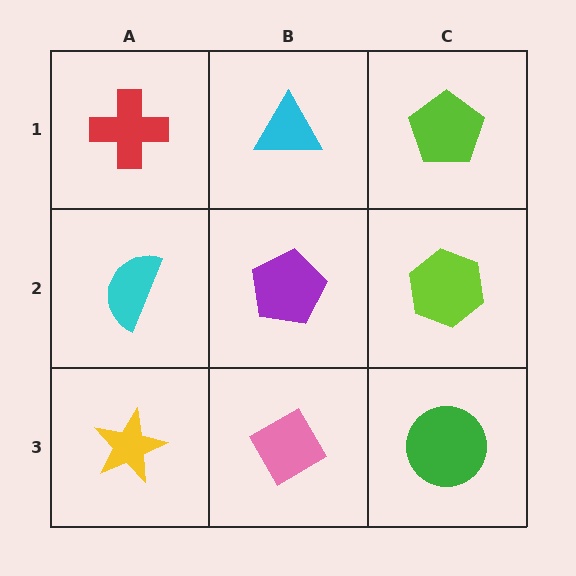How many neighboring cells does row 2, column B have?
4.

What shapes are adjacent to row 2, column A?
A red cross (row 1, column A), a yellow star (row 3, column A), a purple pentagon (row 2, column B).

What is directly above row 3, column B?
A purple pentagon.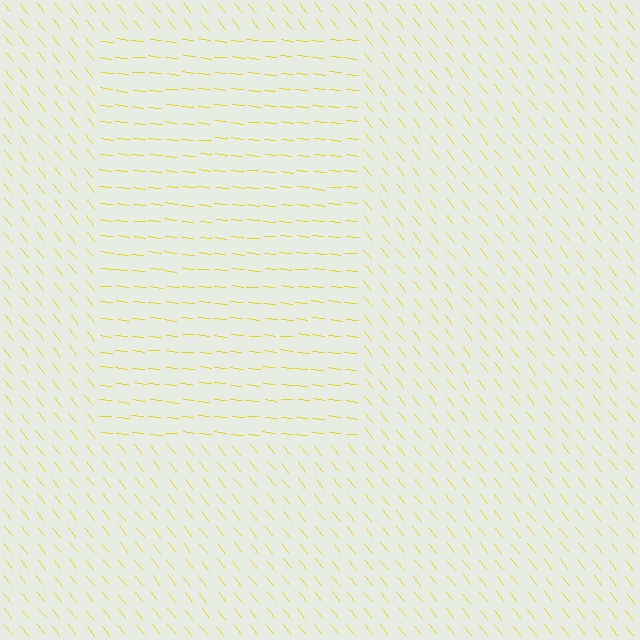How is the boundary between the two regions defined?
The boundary is defined purely by a change in line orientation (approximately 45 degrees difference). All lines are the same color and thickness.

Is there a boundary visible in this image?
Yes, there is a texture boundary formed by a change in line orientation.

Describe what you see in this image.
The image is filled with small yellow line segments. A rectangle region in the image has lines oriented differently from the surrounding lines, creating a visible texture boundary.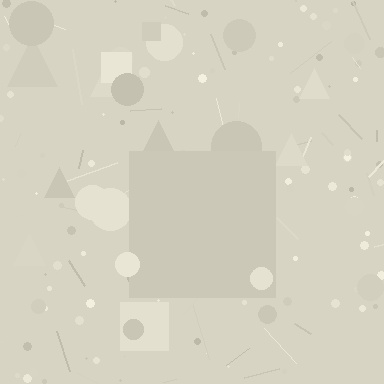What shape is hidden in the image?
A square is hidden in the image.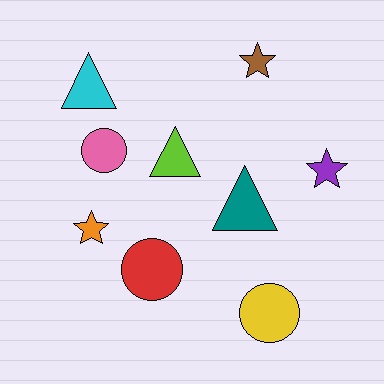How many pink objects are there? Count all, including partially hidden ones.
There is 1 pink object.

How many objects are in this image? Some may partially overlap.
There are 9 objects.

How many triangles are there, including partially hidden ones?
There are 3 triangles.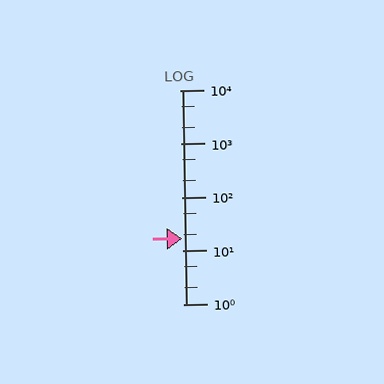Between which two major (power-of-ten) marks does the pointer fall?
The pointer is between 10 and 100.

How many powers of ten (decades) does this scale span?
The scale spans 4 decades, from 1 to 10000.